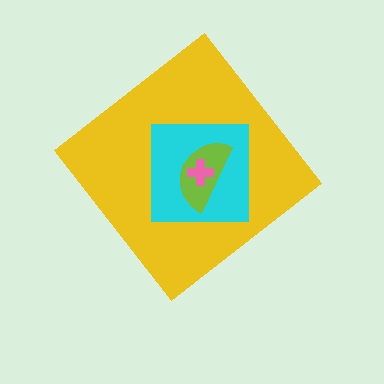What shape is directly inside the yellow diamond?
The cyan square.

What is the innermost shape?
The pink cross.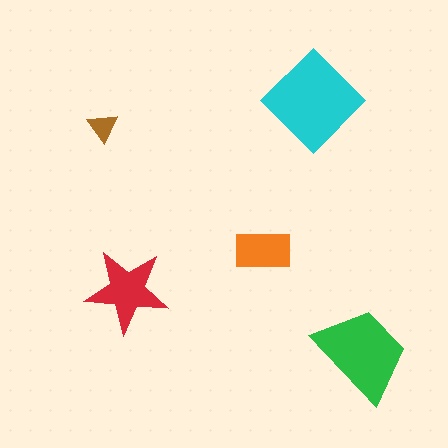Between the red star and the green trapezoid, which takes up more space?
The green trapezoid.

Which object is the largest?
The cyan diamond.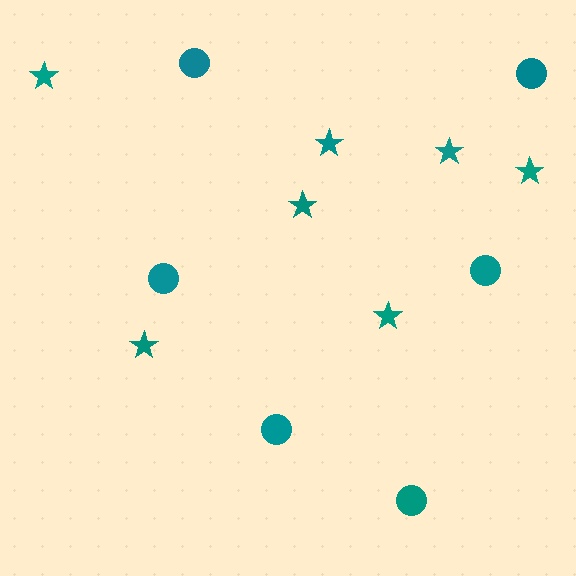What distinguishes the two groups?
There are 2 groups: one group of stars (7) and one group of circles (6).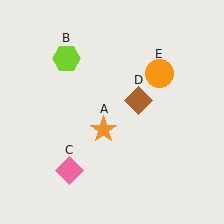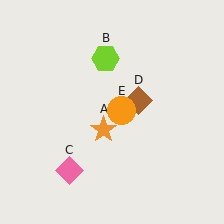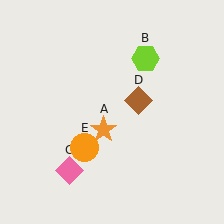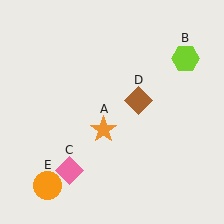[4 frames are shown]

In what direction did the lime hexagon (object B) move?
The lime hexagon (object B) moved right.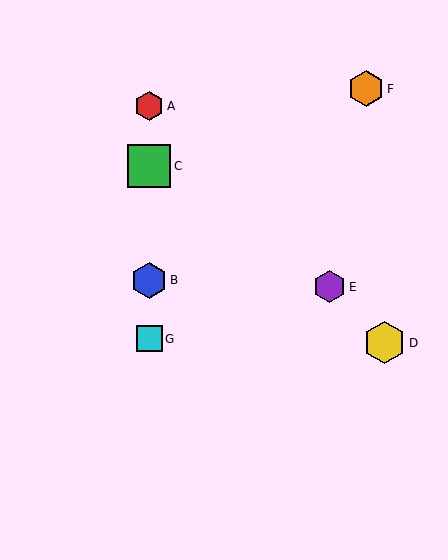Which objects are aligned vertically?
Objects A, B, C, G are aligned vertically.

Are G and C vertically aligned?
Yes, both are at x≈149.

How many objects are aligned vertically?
4 objects (A, B, C, G) are aligned vertically.